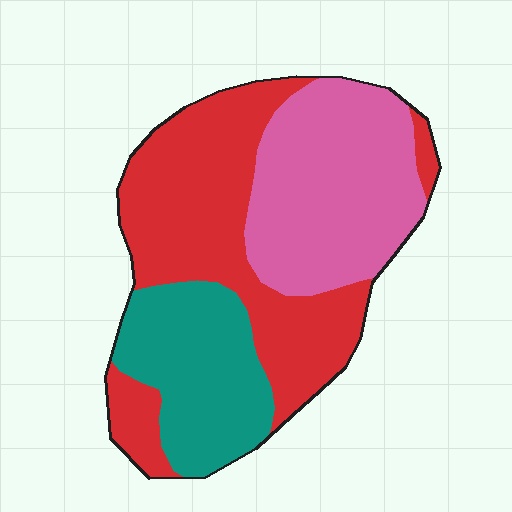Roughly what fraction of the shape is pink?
Pink takes up between a quarter and a half of the shape.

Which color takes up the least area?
Teal, at roughly 25%.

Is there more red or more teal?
Red.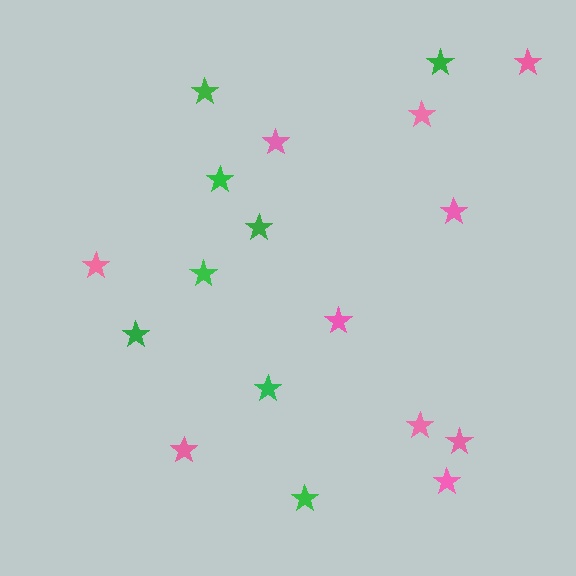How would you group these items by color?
There are 2 groups: one group of pink stars (10) and one group of green stars (8).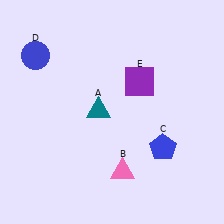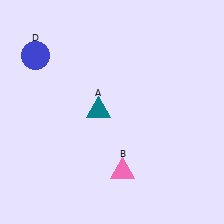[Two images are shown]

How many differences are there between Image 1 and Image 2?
There are 2 differences between the two images.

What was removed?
The blue pentagon (C), the purple square (E) were removed in Image 2.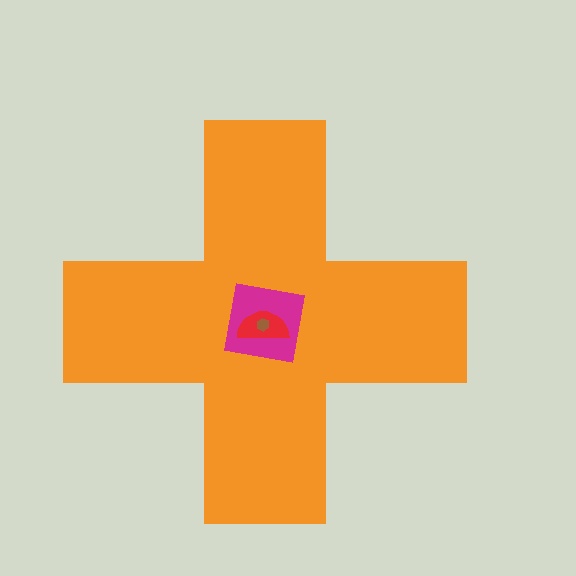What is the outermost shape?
The orange cross.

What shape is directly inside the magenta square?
The red semicircle.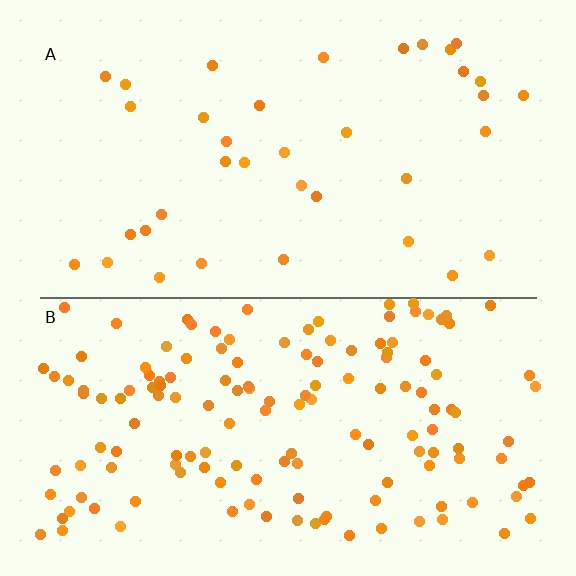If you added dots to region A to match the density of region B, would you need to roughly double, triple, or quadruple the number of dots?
Approximately quadruple.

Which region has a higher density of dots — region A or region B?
B (the bottom).